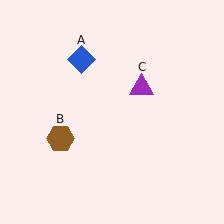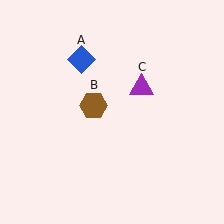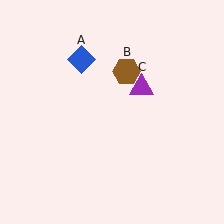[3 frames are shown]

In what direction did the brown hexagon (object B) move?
The brown hexagon (object B) moved up and to the right.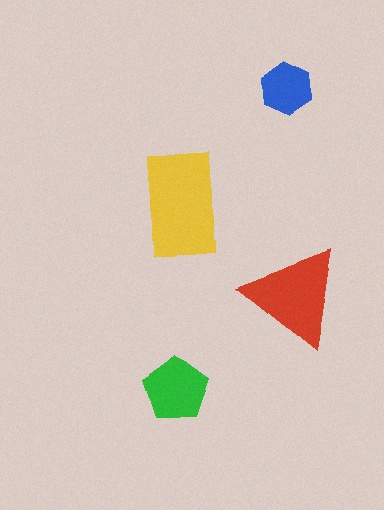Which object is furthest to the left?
The green pentagon is leftmost.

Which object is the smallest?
The blue hexagon.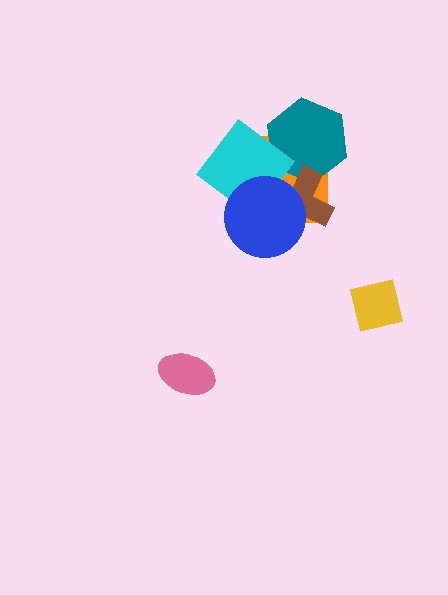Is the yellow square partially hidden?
No, no other shape covers it.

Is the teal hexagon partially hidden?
Yes, it is partially covered by another shape.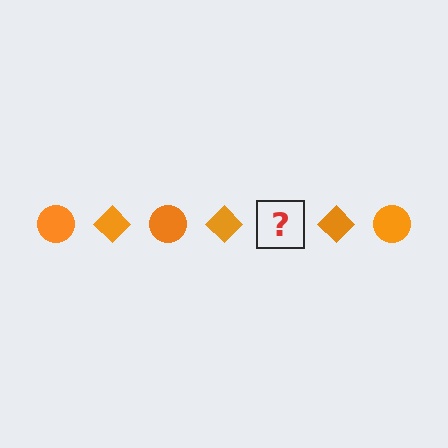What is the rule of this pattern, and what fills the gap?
The rule is that the pattern cycles through circle, diamond shapes in orange. The gap should be filled with an orange circle.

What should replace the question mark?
The question mark should be replaced with an orange circle.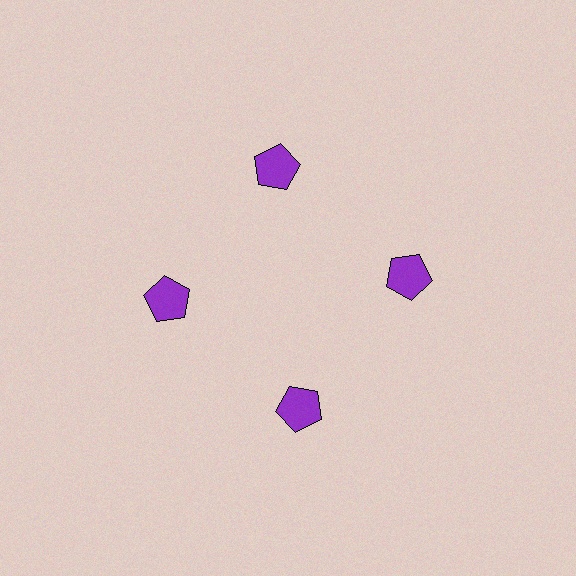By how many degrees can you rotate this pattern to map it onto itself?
The pattern maps onto itself every 90 degrees of rotation.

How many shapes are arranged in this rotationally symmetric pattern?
There are 4 shapes, arranged in 4 groups of 1.